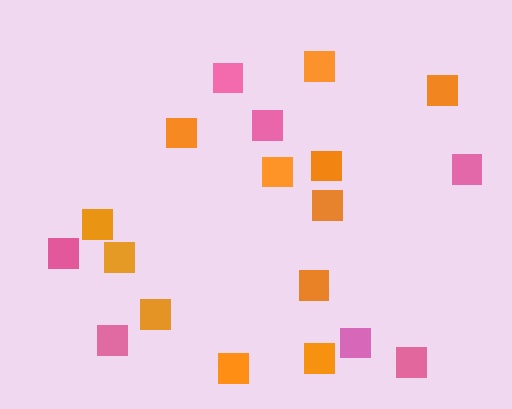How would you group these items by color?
There are 2 groups: one group of pink squares (7) and one group of orange squares (12).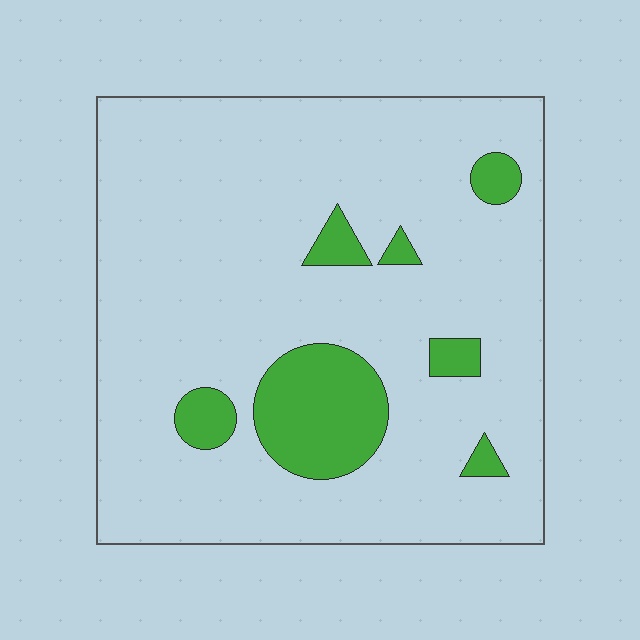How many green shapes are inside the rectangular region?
7.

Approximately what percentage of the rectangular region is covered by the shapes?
Approximately 15%.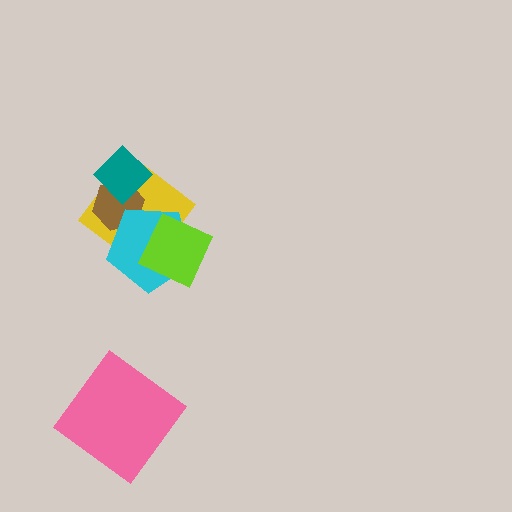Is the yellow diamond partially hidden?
Yes, it is partially covered by another shape.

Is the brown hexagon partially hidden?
Yes, it is partially covered by another shape.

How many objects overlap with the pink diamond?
0 objects overlap with the pink diamond.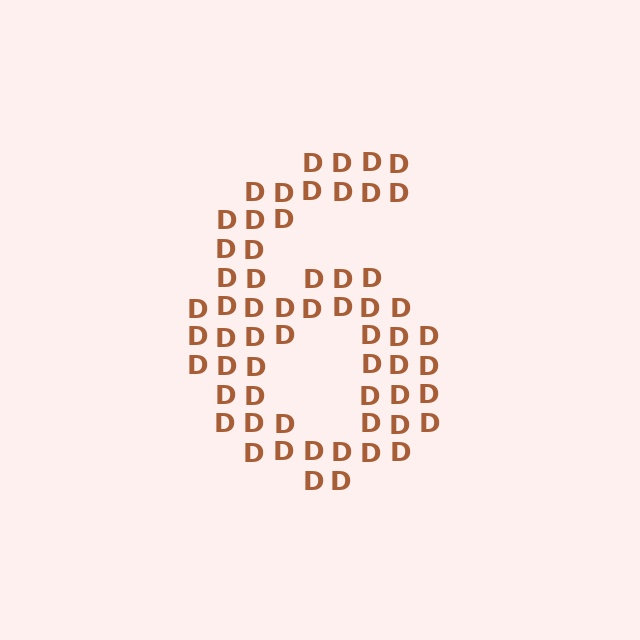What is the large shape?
The large shape is the digit 6.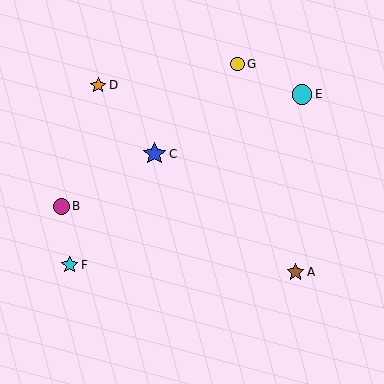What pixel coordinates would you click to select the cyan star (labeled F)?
Click at (70, 265) to select the cyan star F.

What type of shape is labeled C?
Shape C is a blue star.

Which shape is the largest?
The blue star (labeled C) is the largest.